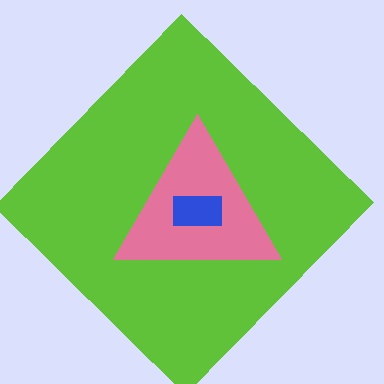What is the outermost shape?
The lime diamond.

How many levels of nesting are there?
3.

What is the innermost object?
The blue rectangle.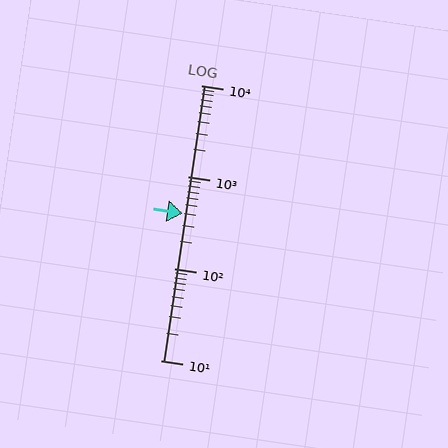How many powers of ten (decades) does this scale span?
The scale spans 3 decades, from 10 to 10000.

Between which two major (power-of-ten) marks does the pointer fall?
The pointer is between 100 and 1000.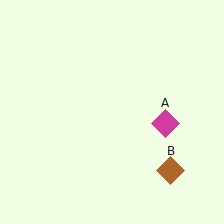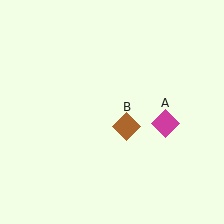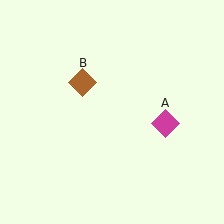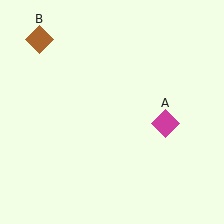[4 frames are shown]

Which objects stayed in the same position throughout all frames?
Magenta diamond (object A) remained stationary.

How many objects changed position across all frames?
1 object changed position: brown diamond (object B).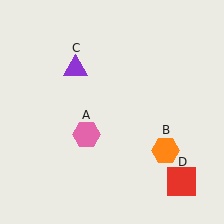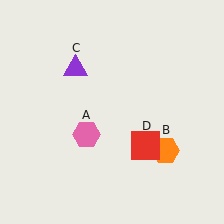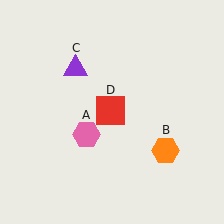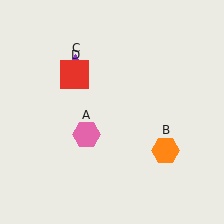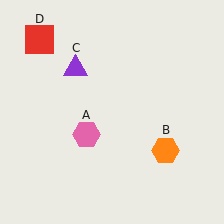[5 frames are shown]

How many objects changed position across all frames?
1 object changed position: red square (object D).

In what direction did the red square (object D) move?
The red square (object D) moved up and to the left.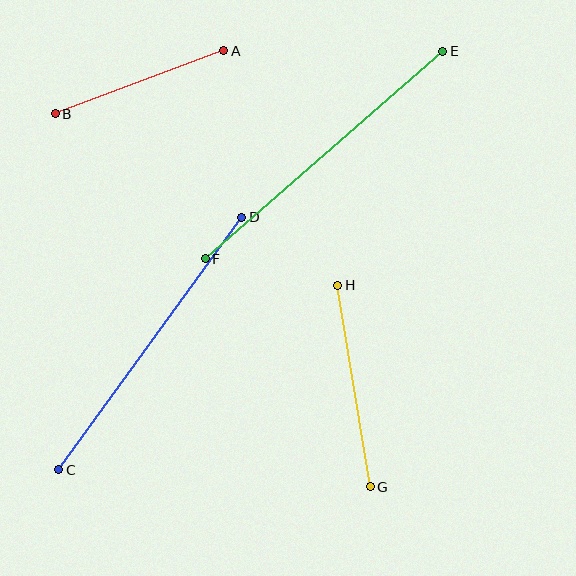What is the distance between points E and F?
The distance is approximately 315 pixels.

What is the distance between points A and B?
The distance is approximately 180 pixels.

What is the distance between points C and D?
The distance is approximately 312 pixels.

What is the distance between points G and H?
The distance is approximately 204 pixels.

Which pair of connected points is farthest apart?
Points E and F are farthest apart.